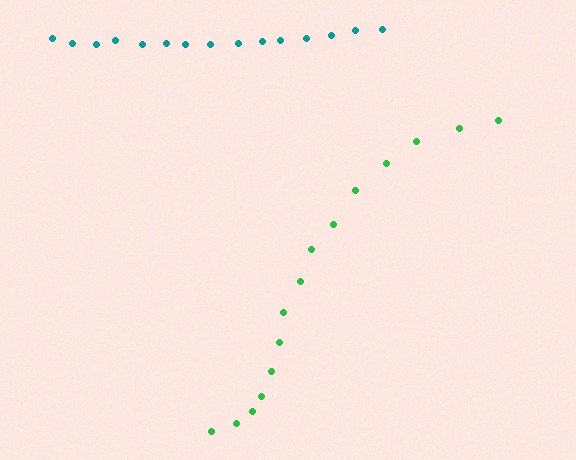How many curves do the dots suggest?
There are 2 distinct paths.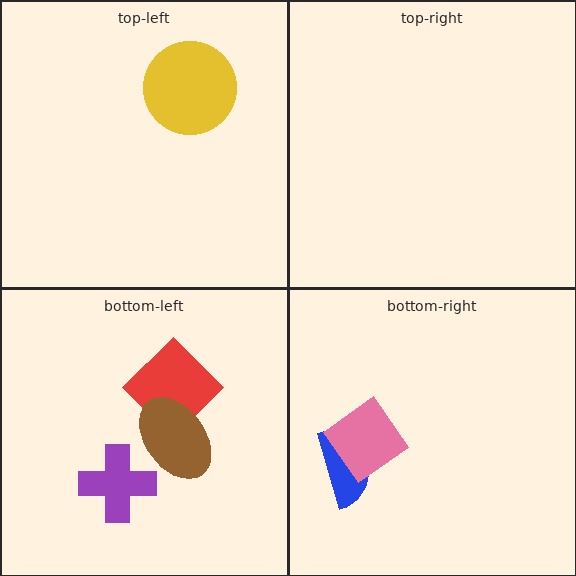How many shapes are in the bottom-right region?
2.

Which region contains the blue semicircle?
The bottom-right region.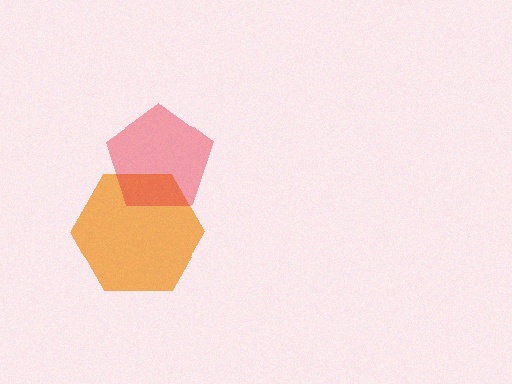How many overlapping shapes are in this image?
There are 2 overlapping shapes in the image.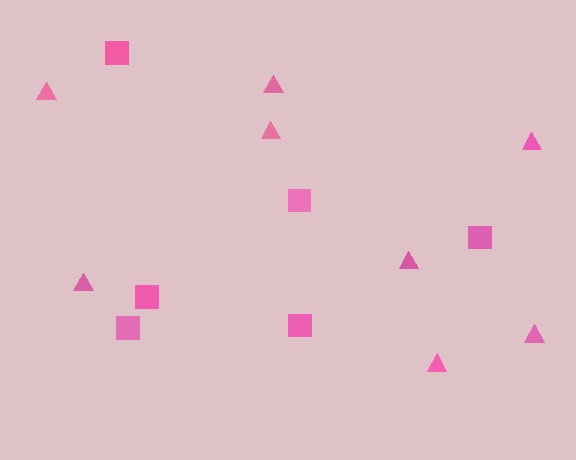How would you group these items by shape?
There are 2 groups: one group of triangles (8) and one group of squares (6).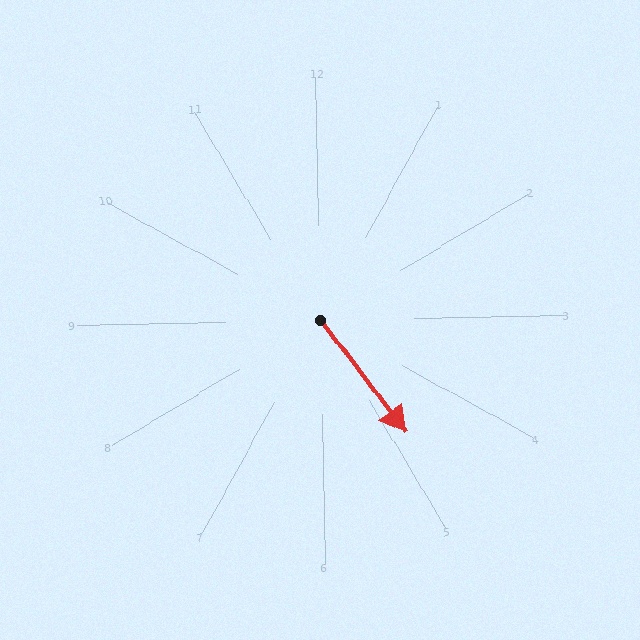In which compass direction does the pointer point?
Southeast.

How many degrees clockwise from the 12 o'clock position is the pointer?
Approximately 144 degrees.